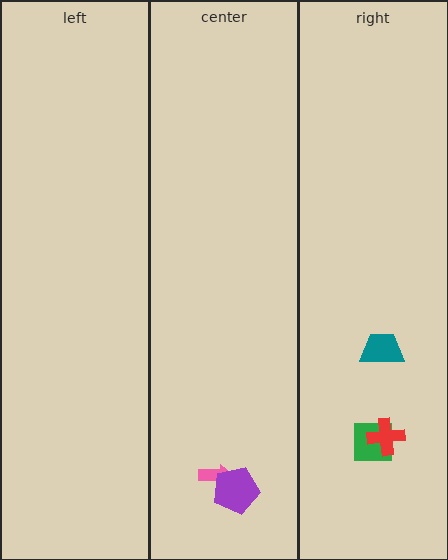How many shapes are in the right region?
3.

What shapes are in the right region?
The green square, the red cross, the teal trapezoid.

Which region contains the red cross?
The right region.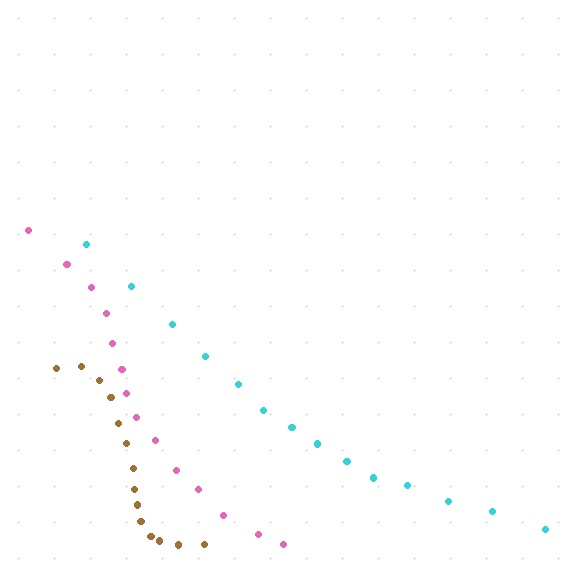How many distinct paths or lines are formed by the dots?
There are 3 distinct paths.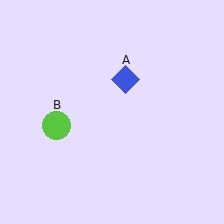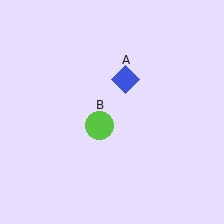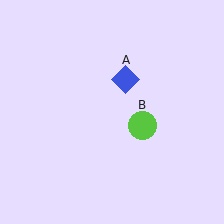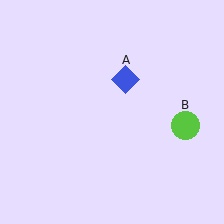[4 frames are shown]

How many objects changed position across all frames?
1 object changed position: lime circle (object B).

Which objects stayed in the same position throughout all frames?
Blue diamond (object A) remained stationary.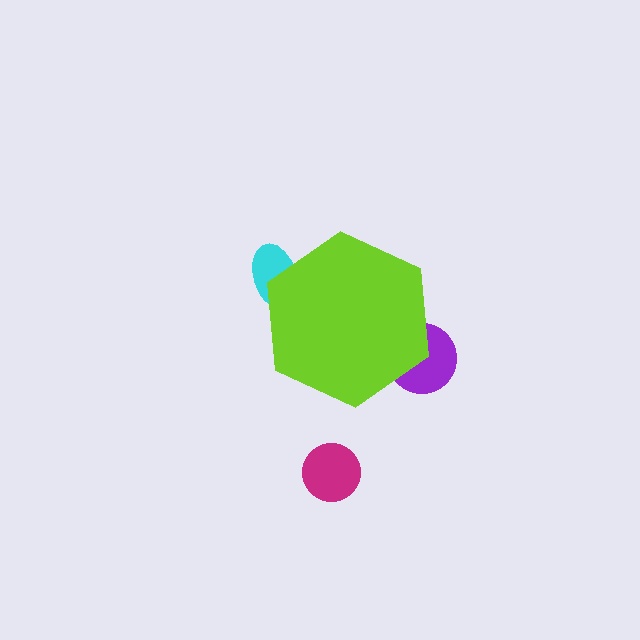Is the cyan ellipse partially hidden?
Yes, the cyan ellipse is partially hidden behind the lime hexagon.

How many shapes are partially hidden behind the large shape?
2 shapes are partially hidden.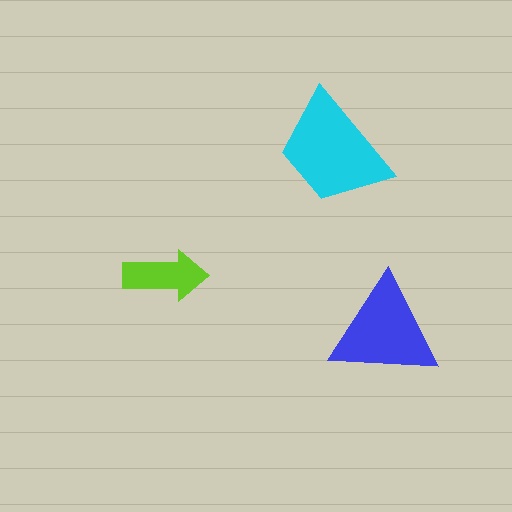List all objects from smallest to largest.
The lime arrow, the blue triangle, the cyan trapezoid.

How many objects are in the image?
There are 3 objects in the image.